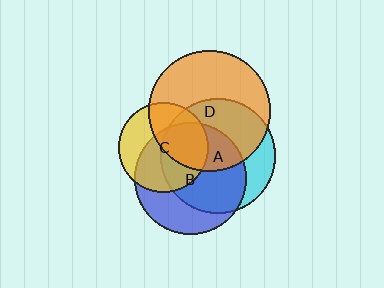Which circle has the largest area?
Circle D (orange).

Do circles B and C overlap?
Yes.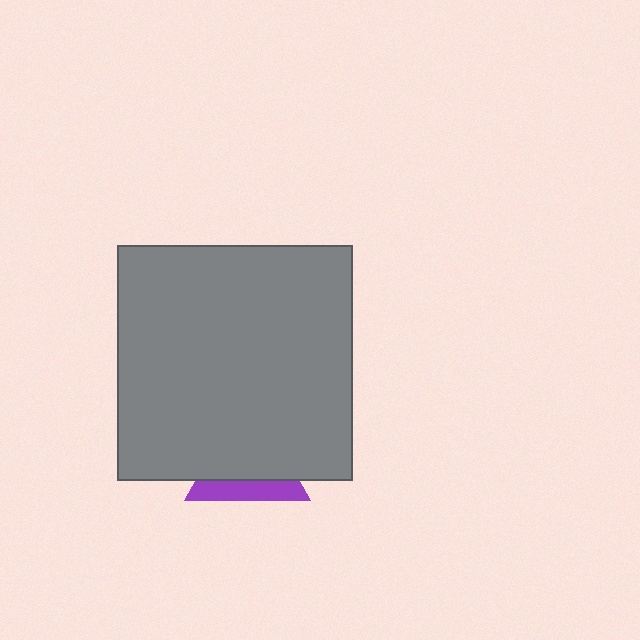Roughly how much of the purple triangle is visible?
A small part of it is visible (roughly 33%).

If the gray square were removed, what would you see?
You would see the complete purple triangle.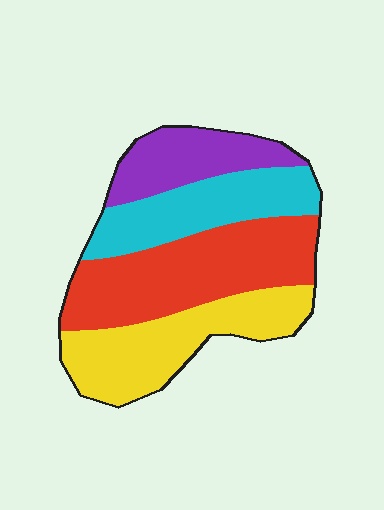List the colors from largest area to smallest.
From largest to smallest: red, yellow, cyan, purple.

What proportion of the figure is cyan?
Cyan takes up about one fifth (1/5) of the figure.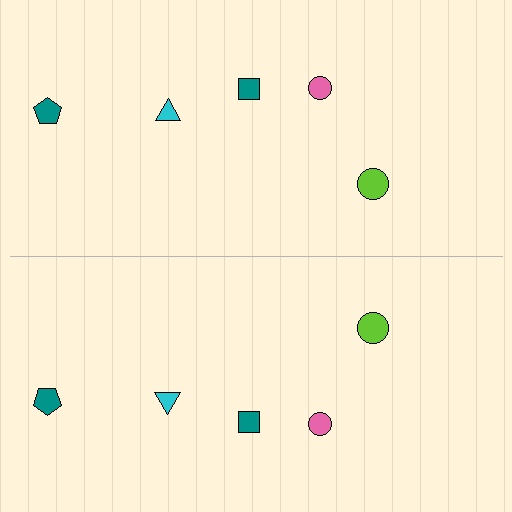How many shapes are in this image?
There are 10 shapes in this image.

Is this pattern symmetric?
Yes, this pattern has bilateral (reflection) symmetry.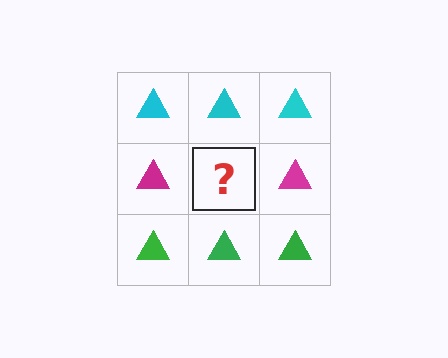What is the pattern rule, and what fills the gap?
The rule is that each row has a consistent color. The gap should be filled with a magenta triangle.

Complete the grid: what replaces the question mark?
The question mark should be replaced with a magenta triangle.